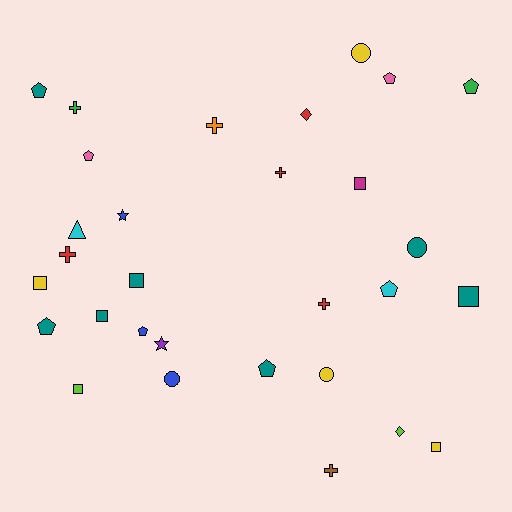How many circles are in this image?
There are 4 circles.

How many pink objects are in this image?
There are 2 pink objects.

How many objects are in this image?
There are 30 objects.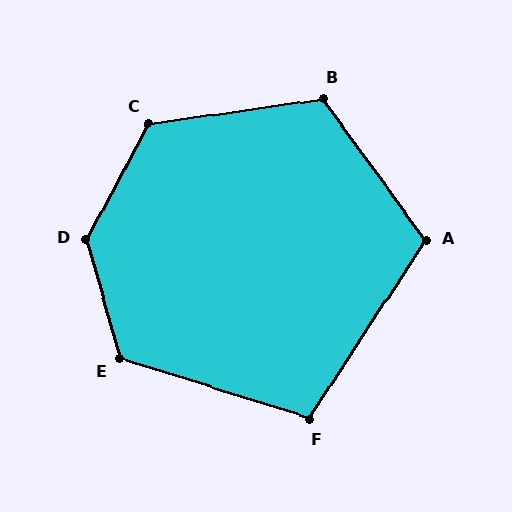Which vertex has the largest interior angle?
D, at approximately 136 degrees.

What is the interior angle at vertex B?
Approximately 118 degrees (obtuse).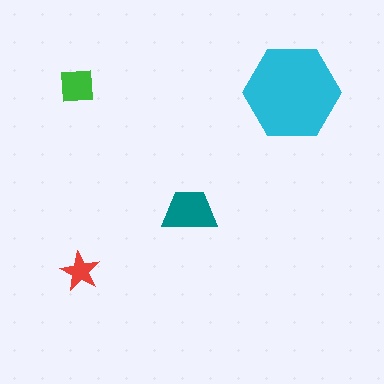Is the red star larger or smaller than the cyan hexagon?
Smaller.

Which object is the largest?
The cyan hexagon.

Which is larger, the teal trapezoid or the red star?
The teal trapezoid.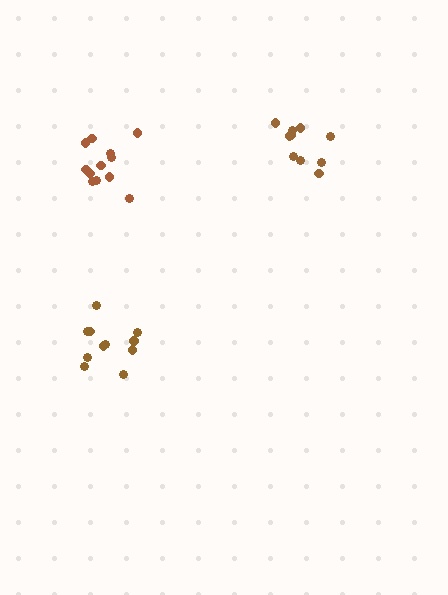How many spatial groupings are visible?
There are 3 spatial groupings.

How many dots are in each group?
Group 1: 11 dots, Group 2: 12 dots, Group 3: 10 dots (33 total).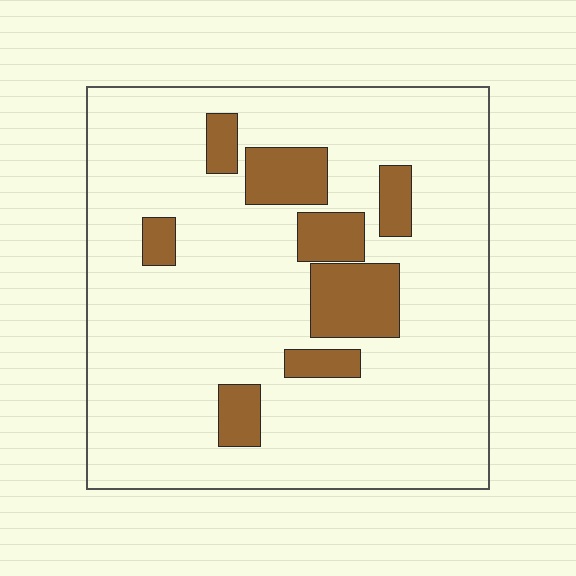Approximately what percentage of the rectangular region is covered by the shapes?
Approximately 15%.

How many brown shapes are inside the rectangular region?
8.